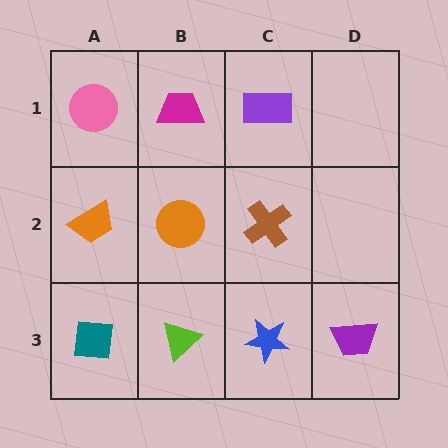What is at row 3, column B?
A lime triangle.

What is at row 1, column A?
A pink circle.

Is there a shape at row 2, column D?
No, that cell is empty.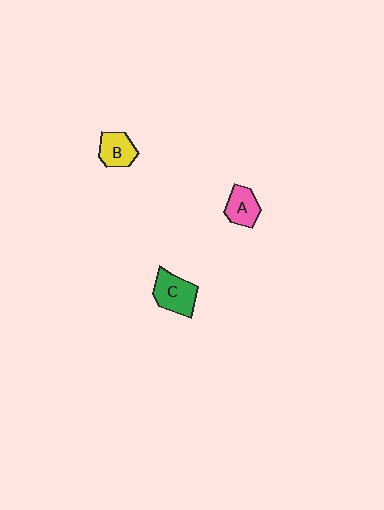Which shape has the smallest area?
Shape B (yellow).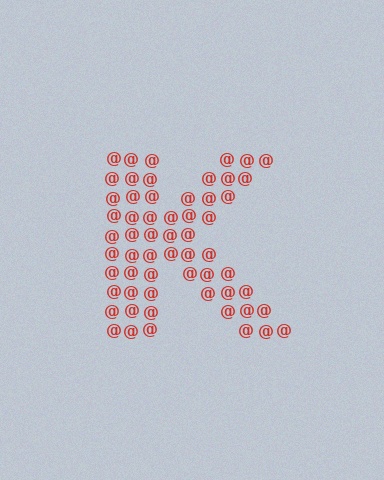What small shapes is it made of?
It is made of small at signs.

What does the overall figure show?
The overall figure shows the letter K.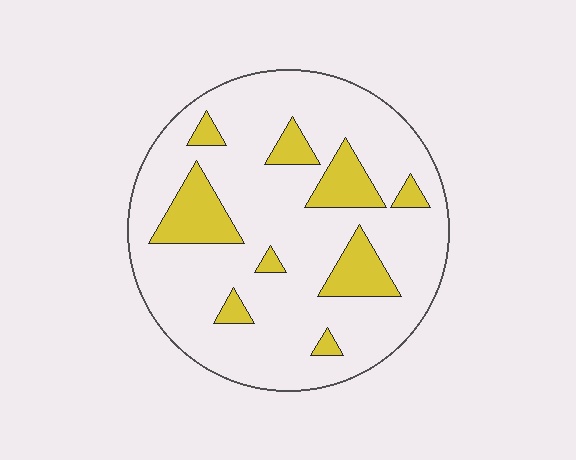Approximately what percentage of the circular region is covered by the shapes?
Approximately 20%.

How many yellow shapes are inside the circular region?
9.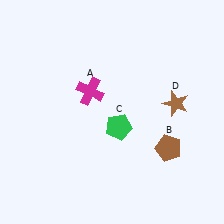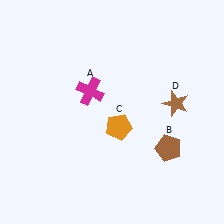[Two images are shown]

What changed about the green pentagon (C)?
In Image 1, C is green. In Image 2, it changed to orange.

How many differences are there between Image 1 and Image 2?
There is 1 difference between the two images.